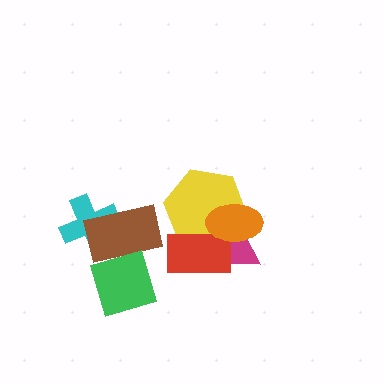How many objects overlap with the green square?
1 object overlaps with the green square.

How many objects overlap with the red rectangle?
3 objects overlap with the red rectangle.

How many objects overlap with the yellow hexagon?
3 objects overlap with the yellow hexagon.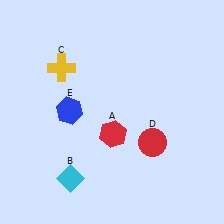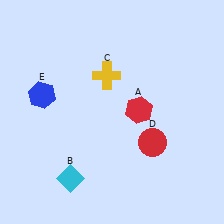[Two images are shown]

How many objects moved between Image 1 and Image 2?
3 objects moved between the two images.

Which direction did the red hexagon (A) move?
The red hexagon (A) moved right.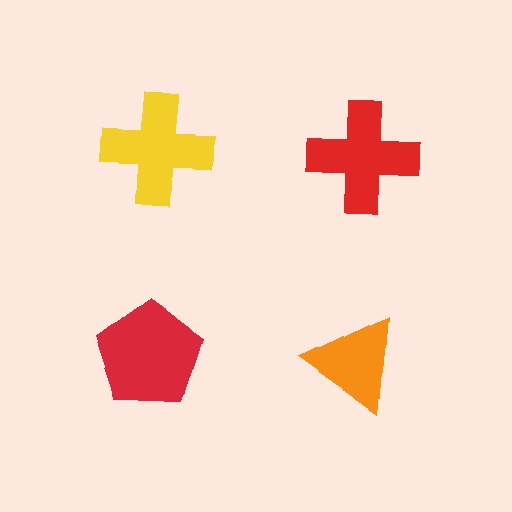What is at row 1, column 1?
A yellow cross.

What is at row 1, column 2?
A red cross.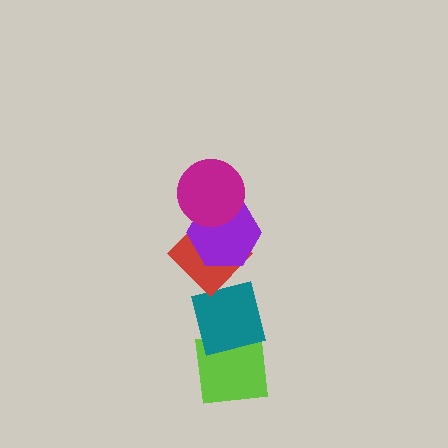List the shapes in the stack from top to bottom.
From top to bottom: the magenta circle, the purple hexagon, the red diamond, the teal square, the lime square.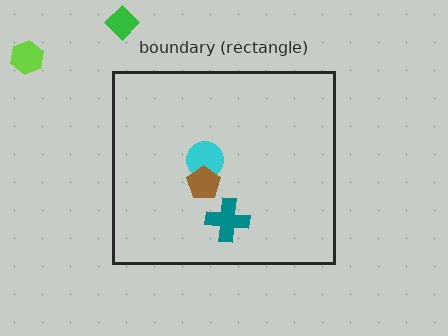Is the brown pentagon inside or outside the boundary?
Inside.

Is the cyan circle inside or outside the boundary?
Inside.